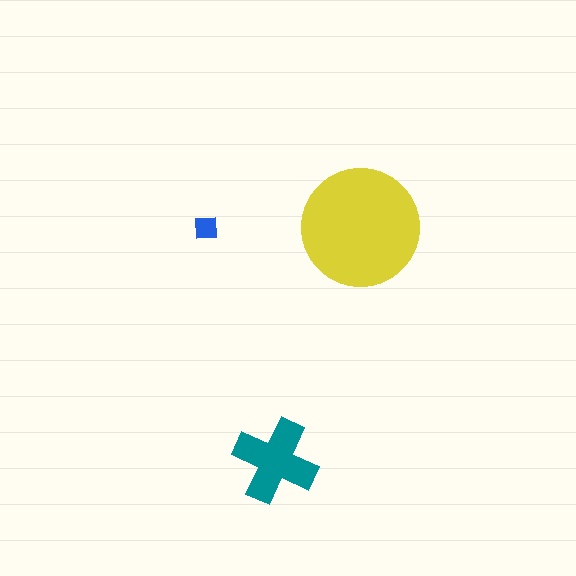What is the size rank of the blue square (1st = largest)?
3rd.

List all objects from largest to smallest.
The yellow circle, the teal cross, the blue square.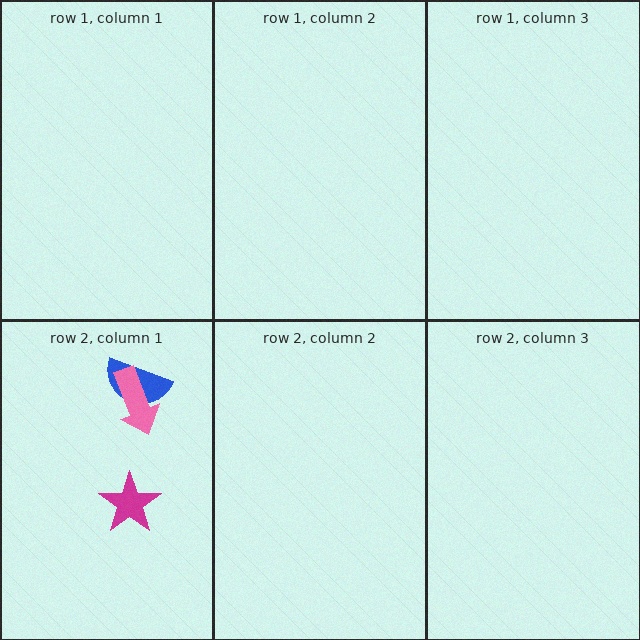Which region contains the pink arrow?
The row 2, column 1 region.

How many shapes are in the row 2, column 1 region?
3.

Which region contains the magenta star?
The row 2, column 1 region.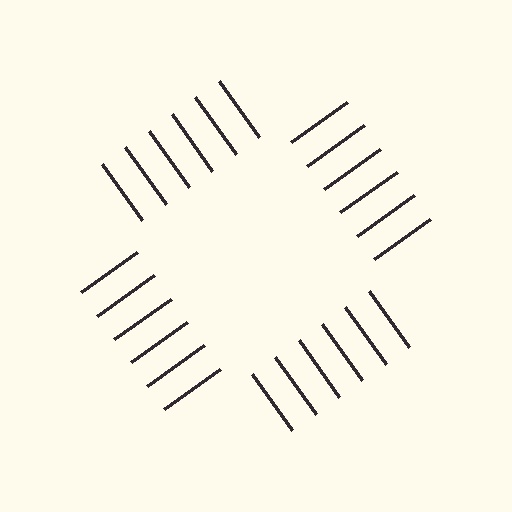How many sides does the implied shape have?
4 sides — the line-ends trace a square.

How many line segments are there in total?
24 — 6 along each of the 4 edges.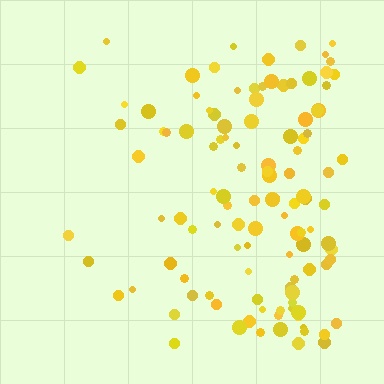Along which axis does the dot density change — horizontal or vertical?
Horizontal.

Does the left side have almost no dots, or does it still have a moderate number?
Still a moderate number, just noticeably fewer than the right.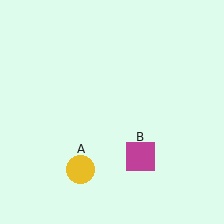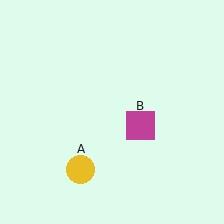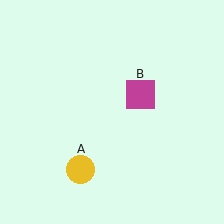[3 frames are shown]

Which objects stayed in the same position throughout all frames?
Yellow circle (object A) remained stationary.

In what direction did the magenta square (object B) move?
The magenta square (object B) moved up.